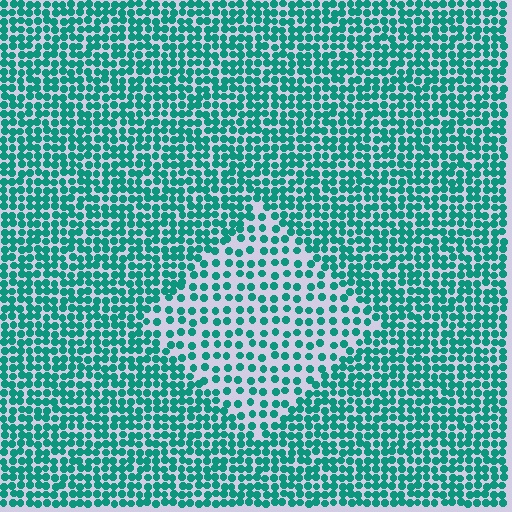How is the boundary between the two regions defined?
The boundary is defined by a change in element density (approximately 1.9x ratio). All elements are the same color, size, and shape.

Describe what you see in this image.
The image contains small teal elements arranged at two different densities. A diamond-shaped region is visible where the elements are less densely packed than the surrounding area.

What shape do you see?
I see a diamond.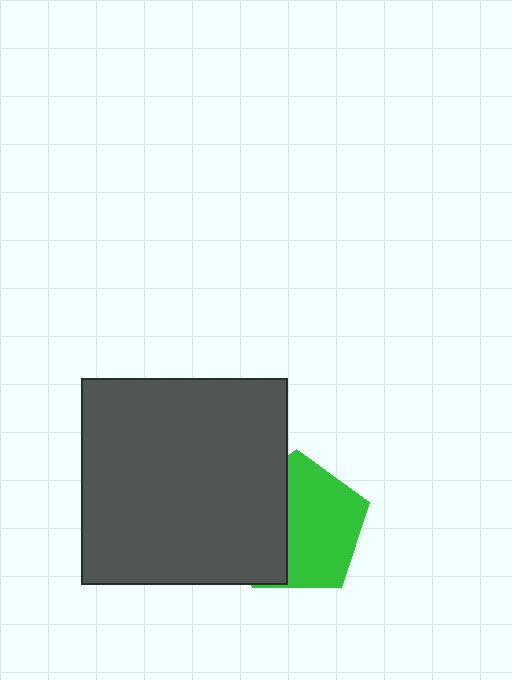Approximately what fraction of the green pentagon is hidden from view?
Roughly 40% of the green pentagon is hidden behind the dark gray square.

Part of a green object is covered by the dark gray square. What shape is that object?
It is a pentagon.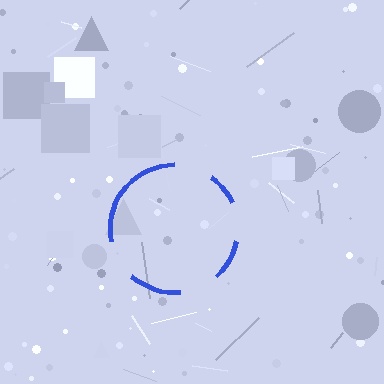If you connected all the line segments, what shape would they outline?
They would outline a circle.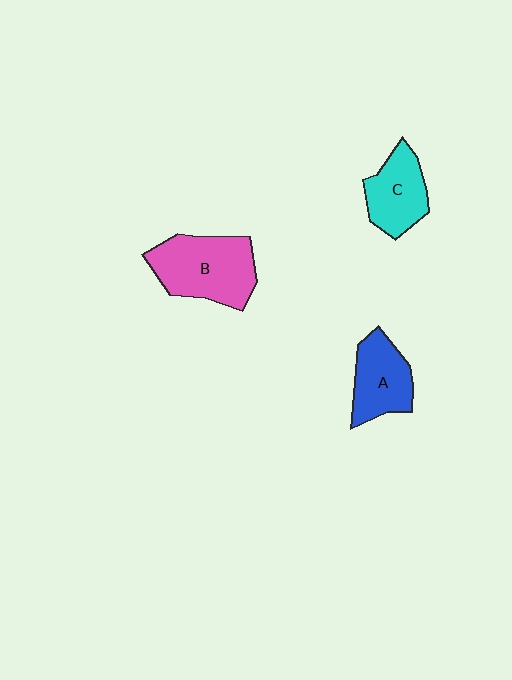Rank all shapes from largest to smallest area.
From largest to smallest: B (pink), A (blue), C (cyan).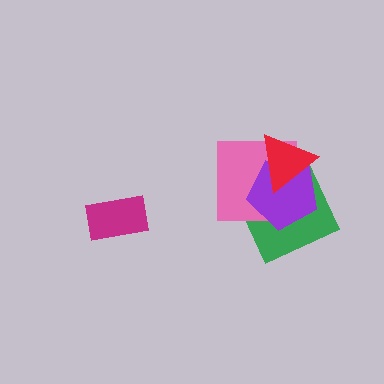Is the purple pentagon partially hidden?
Yes, it is partially covered by another shape.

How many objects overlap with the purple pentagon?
3 objects overlap with the purple pentagon.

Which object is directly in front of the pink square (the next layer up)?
The purple pentagon is directly in front of the pink square.